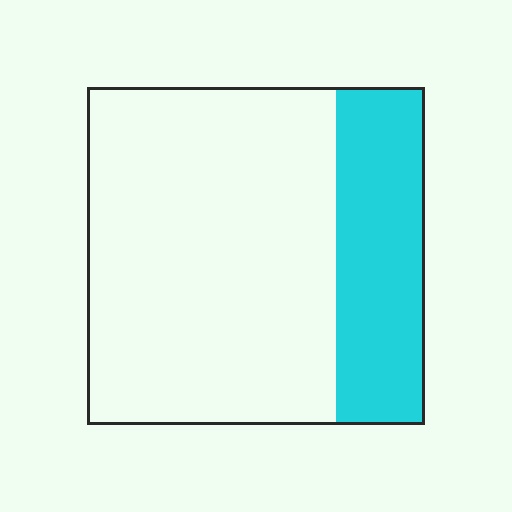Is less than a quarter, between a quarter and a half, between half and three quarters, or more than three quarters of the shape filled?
Between a quarter and a half.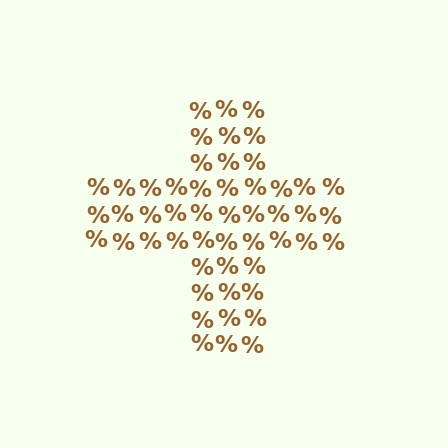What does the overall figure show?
The overall figure shows a cross.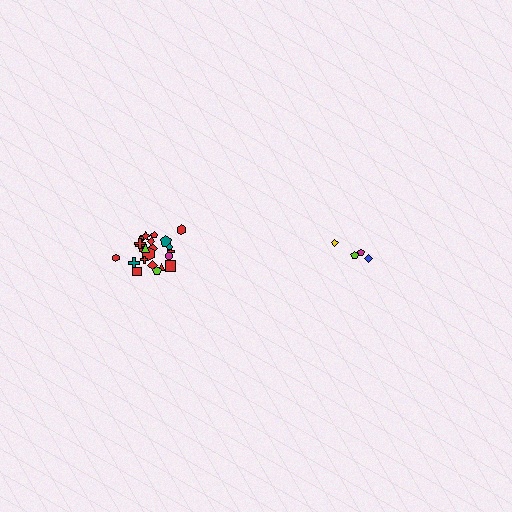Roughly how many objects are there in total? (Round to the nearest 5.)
Roughly 25 objects in total.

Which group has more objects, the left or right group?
The left group.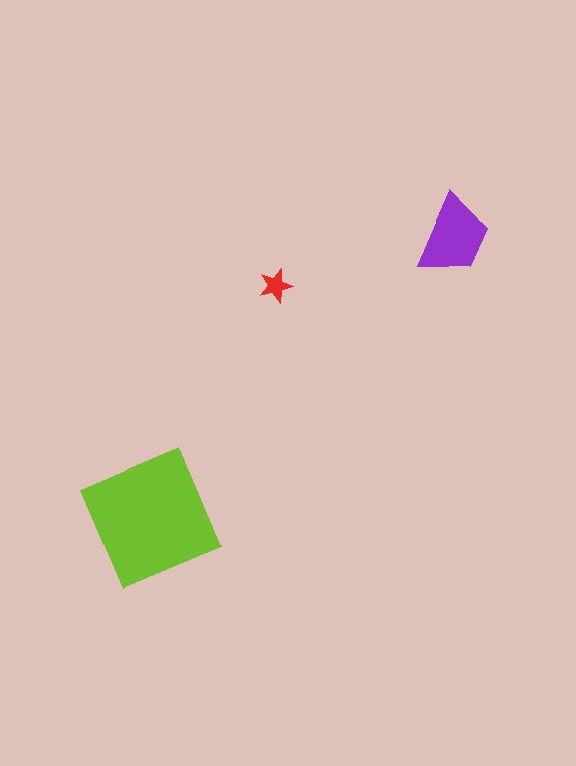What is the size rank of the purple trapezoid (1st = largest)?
2nd.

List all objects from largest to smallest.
The lime square, the purple trapezoid, the red star.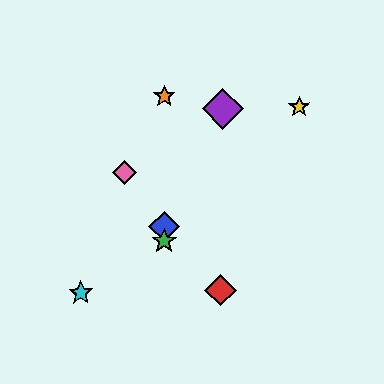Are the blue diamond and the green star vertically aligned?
Yes, both are at x≈164.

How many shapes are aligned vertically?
3 shapes (the blue diamond, the green star, the orange star) are aligned vertically.